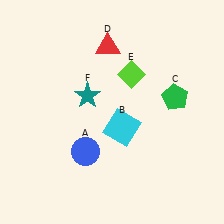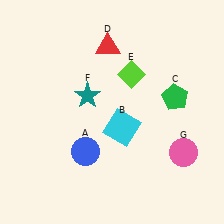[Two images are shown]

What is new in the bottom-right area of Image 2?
A pink circle (G) was added in the bottom-right area of Image 2.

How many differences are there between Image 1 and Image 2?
There is 1 difference between the two images.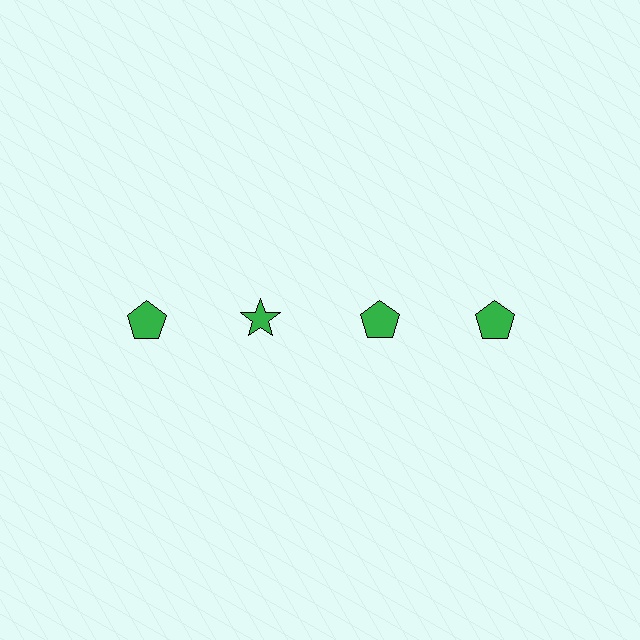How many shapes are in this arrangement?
There are 4 shapes arranged in a grid pattern.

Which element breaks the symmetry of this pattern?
The green star in the top row, second from left column breaks the symmetry. All other shapes are green pentagons.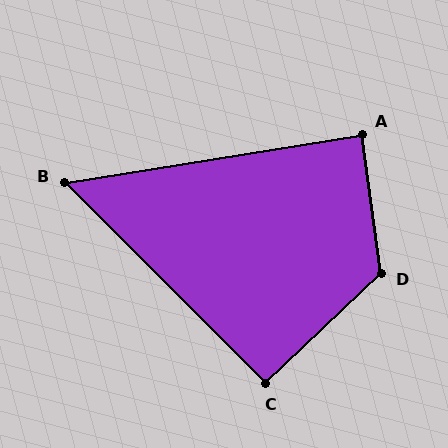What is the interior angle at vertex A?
Approximately 89 degrees (approximately right).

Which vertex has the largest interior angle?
D, at approximately 126 degrees.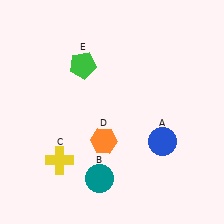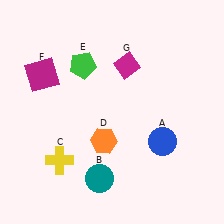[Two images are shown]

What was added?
A magenta square (F), a magenta diamond (G) were added in Image 2.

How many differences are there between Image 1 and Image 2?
There are 2 differences between the two images.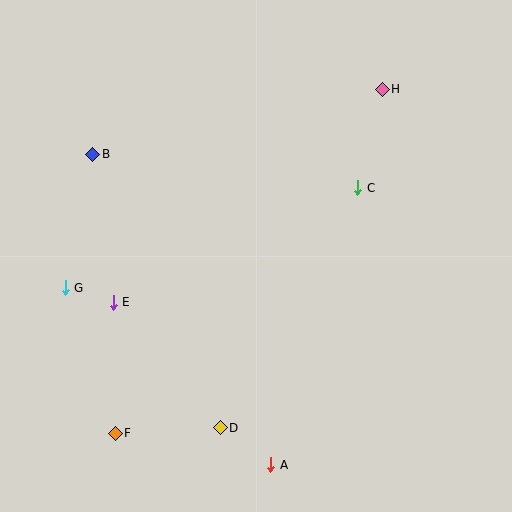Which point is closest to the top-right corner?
Point H is closest to the top-right corner.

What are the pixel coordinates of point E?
Point E is at (113, 302).